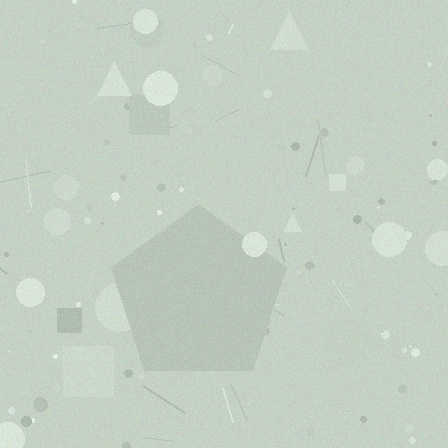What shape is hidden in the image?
A pentagon is hidden in the image.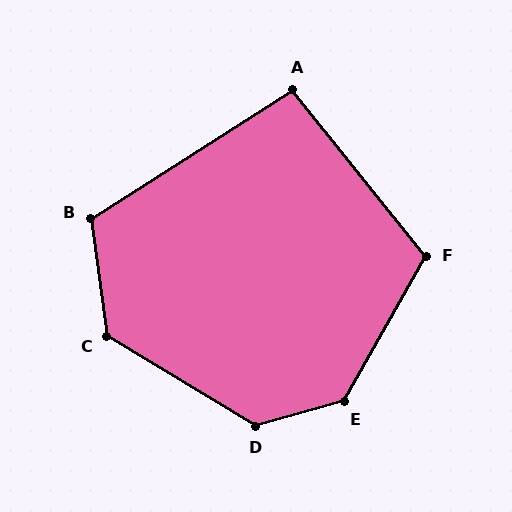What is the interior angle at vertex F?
Approximately 112 degrees (obtuse).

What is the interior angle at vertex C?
Approximately 129 degrees (obtuse).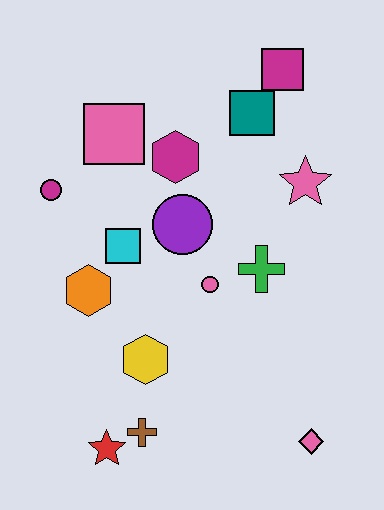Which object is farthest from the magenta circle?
The pink diamond is farthest from the magenta circle.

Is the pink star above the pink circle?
Yes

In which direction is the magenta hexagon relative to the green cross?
The magenta hexagon is above the green cross.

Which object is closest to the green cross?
The pink circle is closest to the green cross.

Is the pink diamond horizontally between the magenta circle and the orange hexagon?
No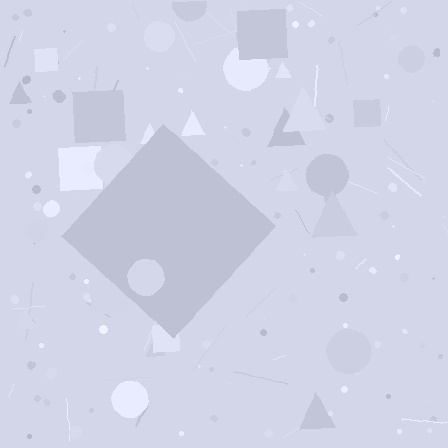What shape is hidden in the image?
A diamond is hidden in the image.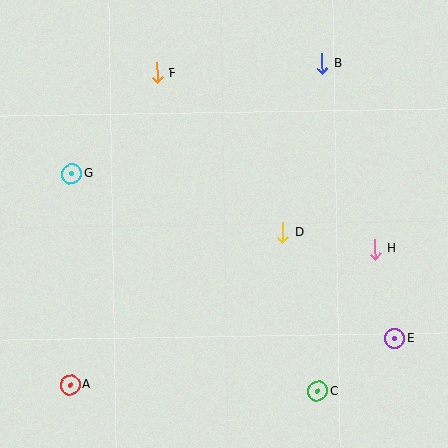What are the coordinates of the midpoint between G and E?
The midpoint between G and E is at (233, 256).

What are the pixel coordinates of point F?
Point F is at (157, 73).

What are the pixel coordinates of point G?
Point G is at (72, 174).